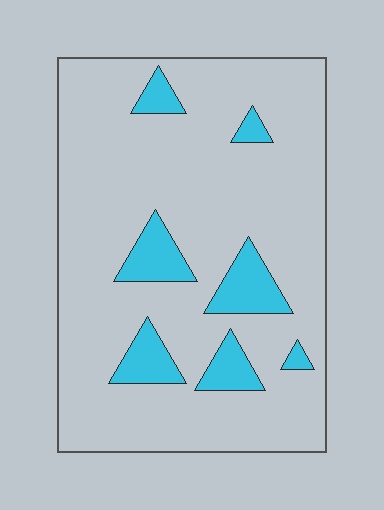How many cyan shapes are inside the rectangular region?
7.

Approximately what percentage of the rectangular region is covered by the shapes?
Approximately 15%.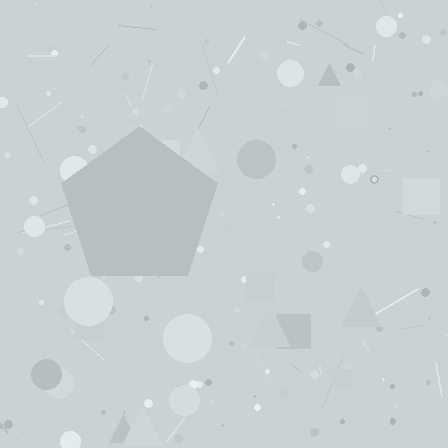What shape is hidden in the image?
A pentagon is hidden in the image.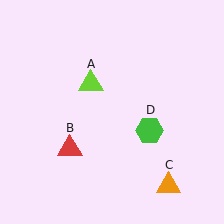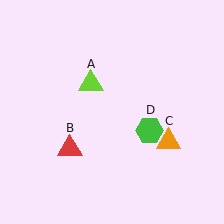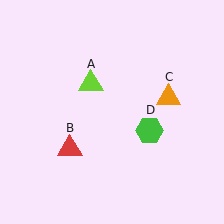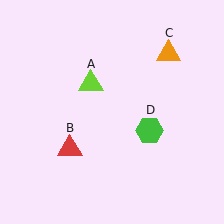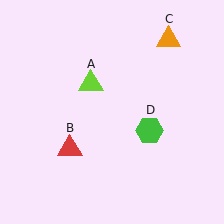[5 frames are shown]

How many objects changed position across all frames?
1 object changed position: orange triangle (object C).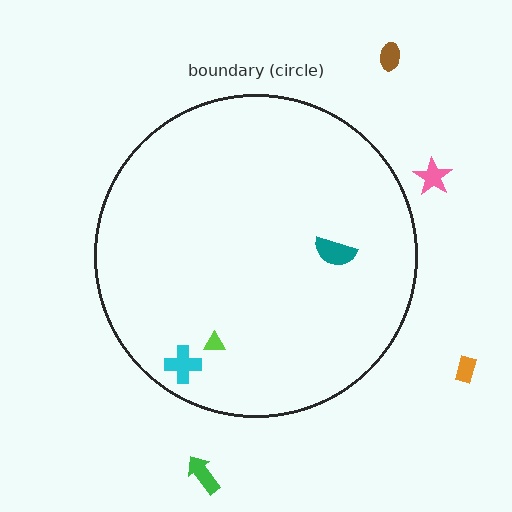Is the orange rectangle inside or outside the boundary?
Outside.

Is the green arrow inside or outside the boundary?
Outside.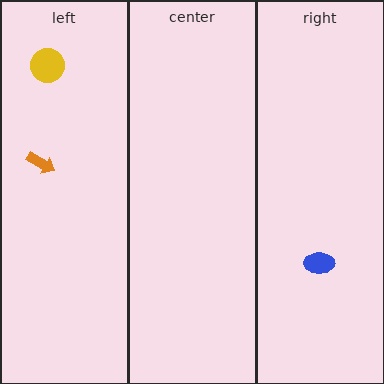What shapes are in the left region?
The orange arrow, the yellow circle.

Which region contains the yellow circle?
The left region.